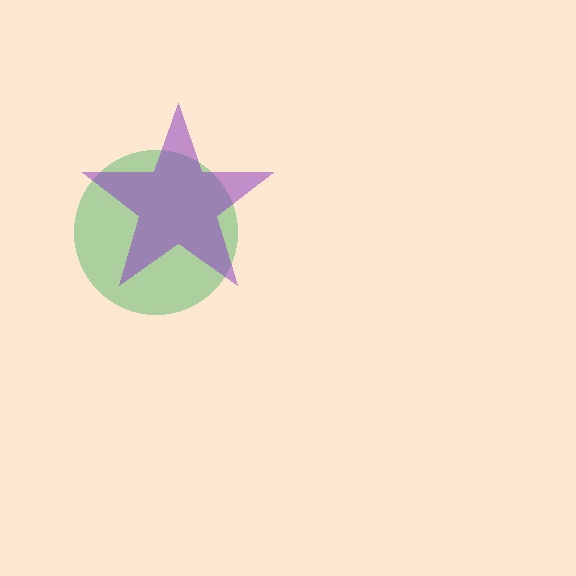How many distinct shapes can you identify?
There are 2 distinct shapes: a green circle, a purple star.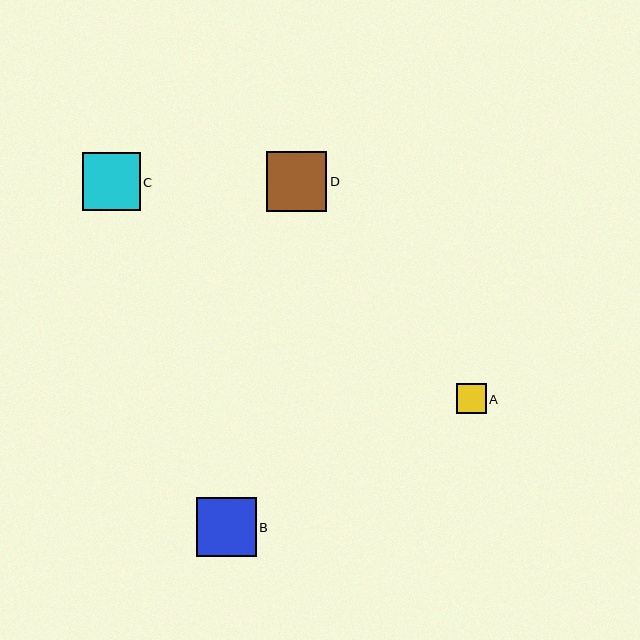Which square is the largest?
Square D is the largest with a size of approximately 60 pixels.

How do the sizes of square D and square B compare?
Square D and square B are approximately the same size.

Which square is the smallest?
Square A is the smallest with a size of approximately 30 pixels.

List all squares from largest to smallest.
From largest to smallest: D, B, C, A.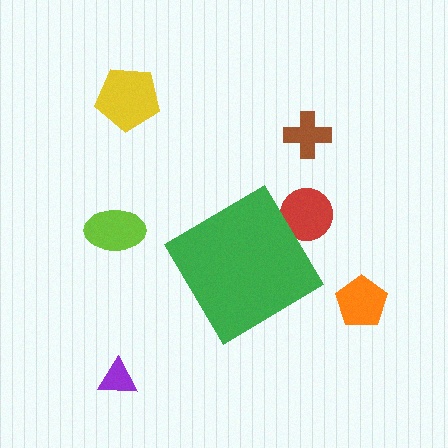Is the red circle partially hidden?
Yes, the red circle is partially hidden behind the green diamond.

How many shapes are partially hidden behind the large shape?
1 shape is partially hidden.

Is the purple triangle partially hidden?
No, the purple triangle is fully visible.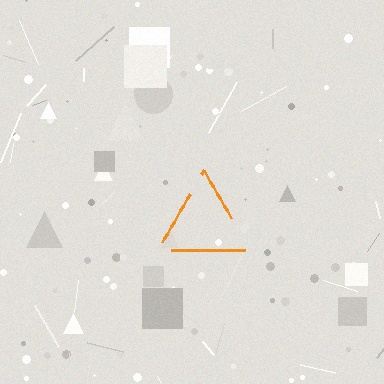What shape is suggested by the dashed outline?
The dashed outline suggests a triangle.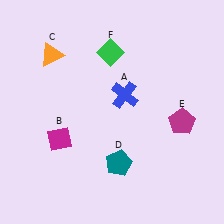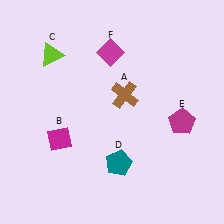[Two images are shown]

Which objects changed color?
A changed from blue to brown. C changed from orange to lime. F changed from green to magenta.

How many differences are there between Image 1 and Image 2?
There are 3 differences between the two images.